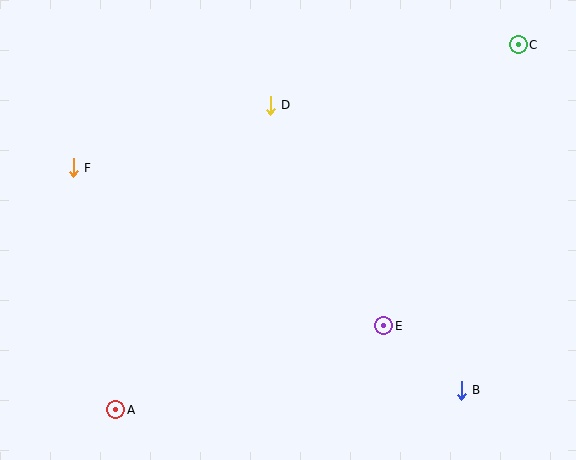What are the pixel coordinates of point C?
Point C is at (518, 45).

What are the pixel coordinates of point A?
Point A is at (116, 410).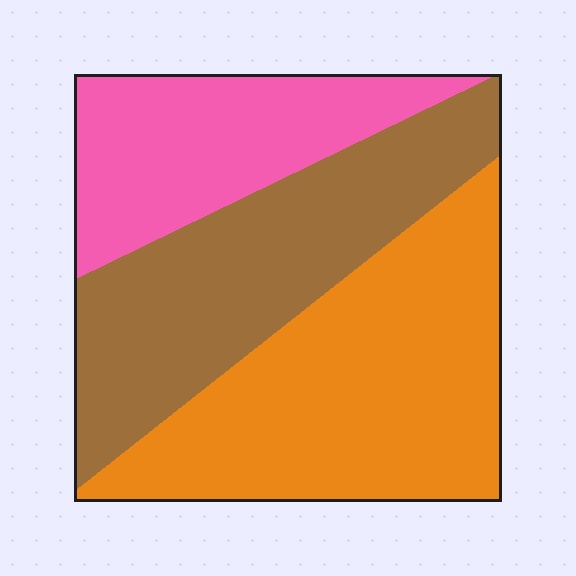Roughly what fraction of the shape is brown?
Brown takes up about one third (1/3) of the shape.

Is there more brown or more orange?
Orange.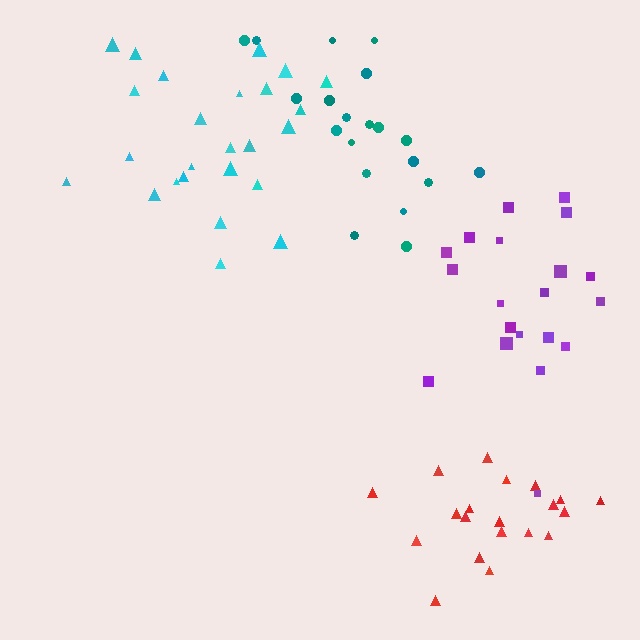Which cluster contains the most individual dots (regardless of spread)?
Cyan (25).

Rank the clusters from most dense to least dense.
cyan, purple, red, teal.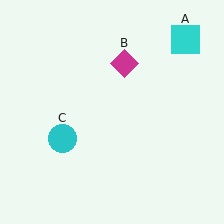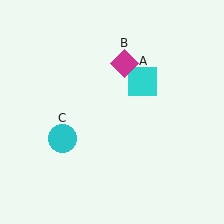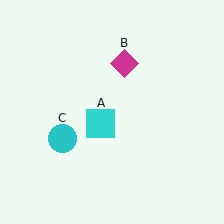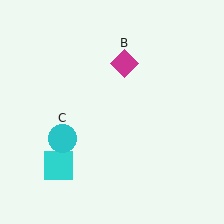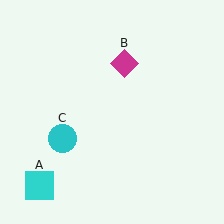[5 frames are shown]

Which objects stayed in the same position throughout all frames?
Magenta diamond (object B) and cyan circle (object C) remained stationary.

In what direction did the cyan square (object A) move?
The cyan square (object A) moved down and to the left.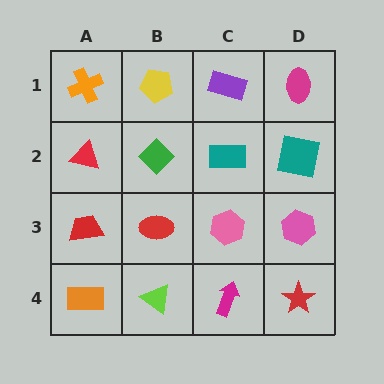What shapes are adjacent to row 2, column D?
A magenta ellipse (row 1, column D), a pink hexagon (row 3, column D), a teal rectangle (row 2, column C).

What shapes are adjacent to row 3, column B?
A green diamond (row 2, column B), a lime triangle (row 4, column B), a red trapezoid (row 3, column A), a pink hexagon (row 3, column C).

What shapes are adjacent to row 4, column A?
A red trapezoid (row 3, column A), a lime triangle (row 4, column B).